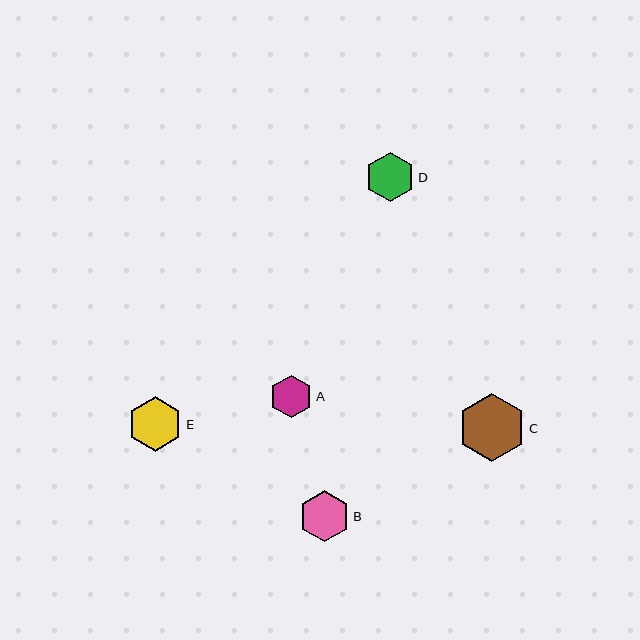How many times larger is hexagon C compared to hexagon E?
Hexagon C is approximately 1.2 times the size of hexagon E.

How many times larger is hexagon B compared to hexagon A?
Hexagon B is approximately 1.2 times the size of hexagon A.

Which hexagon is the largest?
Hexagon C is the largest with a size of approximately 68 pixels.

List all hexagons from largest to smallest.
From largest to smallest: C, E, B, D, A.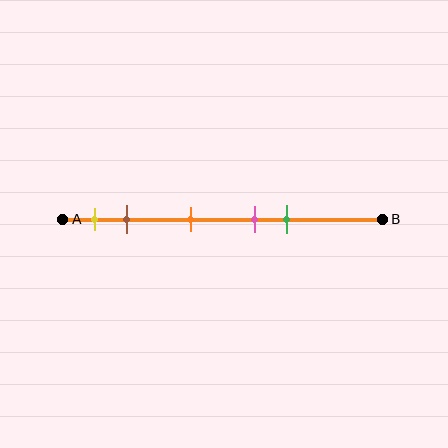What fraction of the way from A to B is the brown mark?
The brown mark is approximately 20% (0.2) of the way from A to B.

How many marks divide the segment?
There are 5 marks dividing the segment.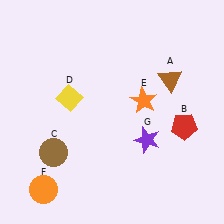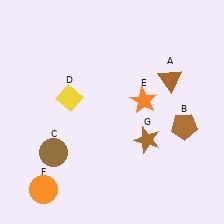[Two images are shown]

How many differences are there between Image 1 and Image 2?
There are 2 differences between the two images.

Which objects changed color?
B changed from red to brown. G changed from purple to brown.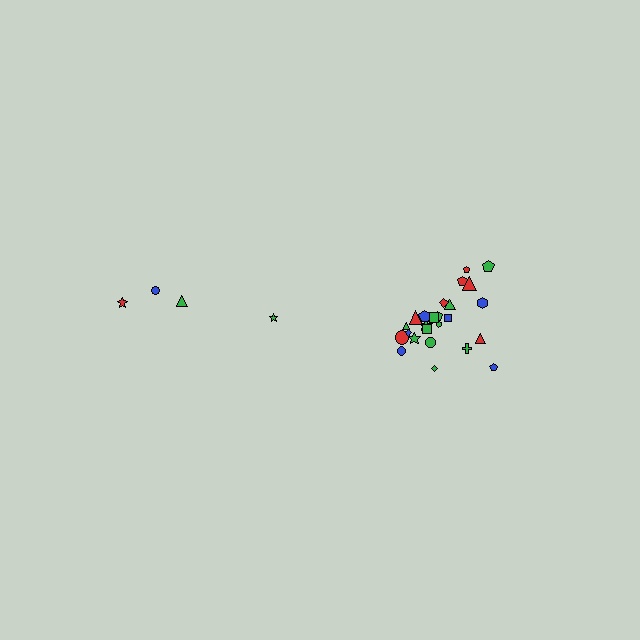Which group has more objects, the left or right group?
The right group.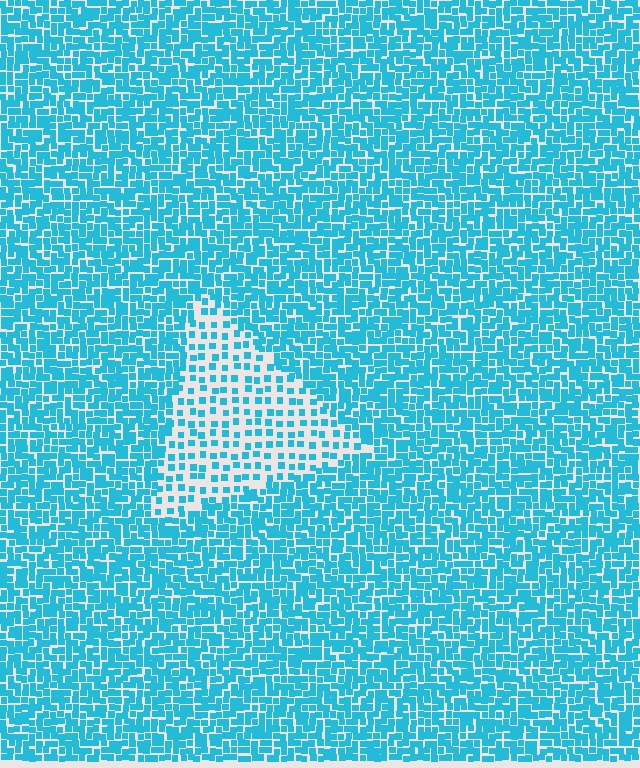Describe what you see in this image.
The image contains small cyan elements arranged at two different densities. A triangle-shaped region is visible where the elements are less densely packed than the surrounding area.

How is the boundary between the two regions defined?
The boundary is defined by a change in element density (approximately 2.3x ratio). All elements are the same color, size, and shape.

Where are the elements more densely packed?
The elements are more densely packed outside the triangle boundary.